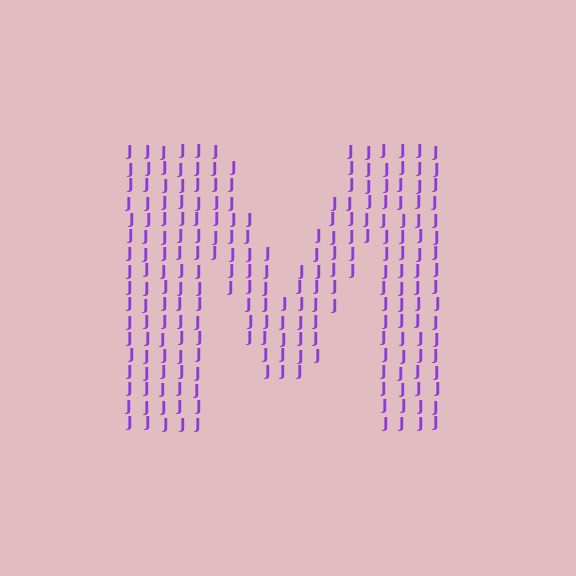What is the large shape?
The large shape is the letter M.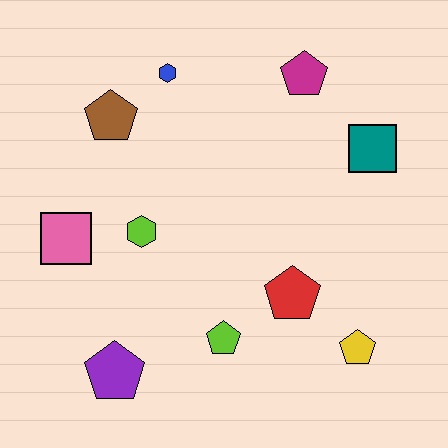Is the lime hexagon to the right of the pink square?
Yes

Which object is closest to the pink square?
The lime hexagon is closest to the pink square.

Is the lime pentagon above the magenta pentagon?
No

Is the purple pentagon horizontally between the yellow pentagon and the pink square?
Yes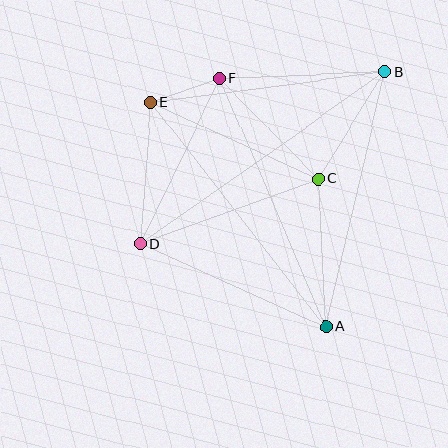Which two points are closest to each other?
Points E and F are closest to each other.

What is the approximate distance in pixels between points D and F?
The distance between D and F is approximately 184 pixels.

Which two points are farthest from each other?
Points B and D are farthest from each other.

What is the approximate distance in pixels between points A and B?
The distance between A and B is approximately 262 pixels.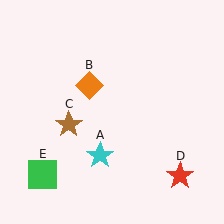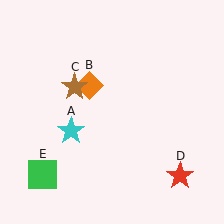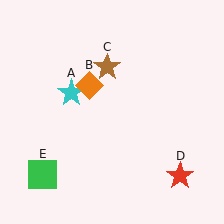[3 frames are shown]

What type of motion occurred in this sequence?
The cyan star (object A), brown star (object C) rotated clockwise around the center of the scene.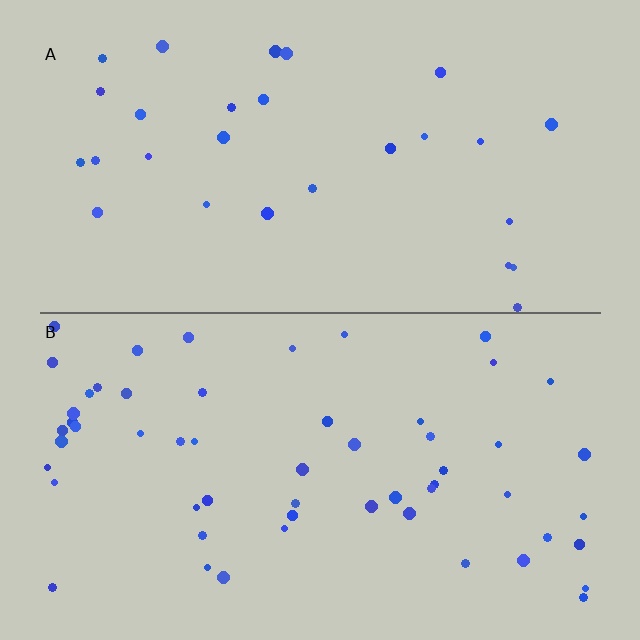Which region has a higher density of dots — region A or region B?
B (the bottom).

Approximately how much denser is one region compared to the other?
Approximately 2.0× — region B over region A.